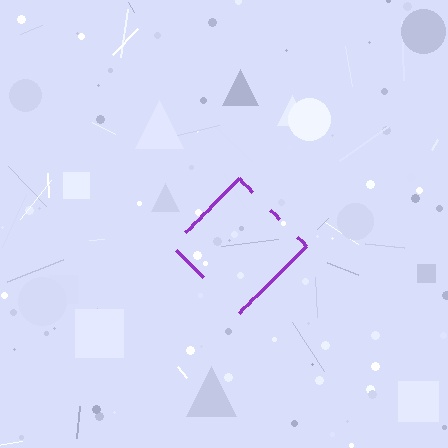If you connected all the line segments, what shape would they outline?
They would outline a diamond.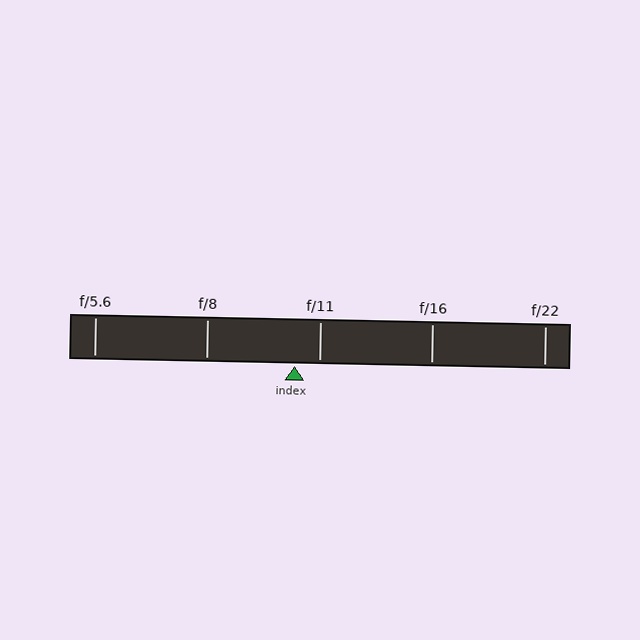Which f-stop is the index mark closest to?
The index mark is closest to f/11.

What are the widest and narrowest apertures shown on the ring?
The widest aperture shown is f/5.6 and the narrowest is f/22.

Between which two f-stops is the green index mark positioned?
The index mark is between f/8 and f/11.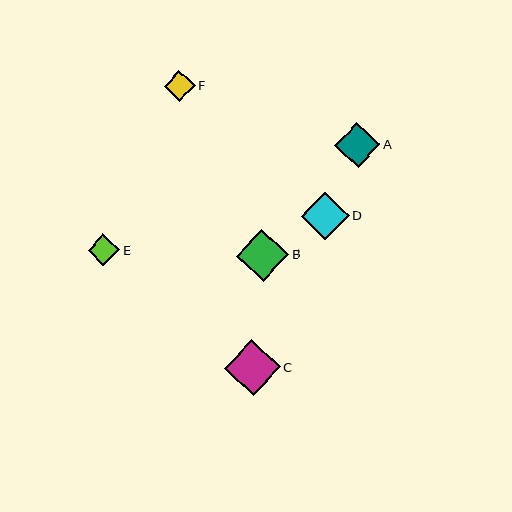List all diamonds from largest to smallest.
From largest to smallest: C, B, D, A, E, F.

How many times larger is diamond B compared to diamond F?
Diamond B is approximately 1.7 times the size of diamond F.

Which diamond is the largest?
Diamond C is the largest with a size of approximately 56 pixels.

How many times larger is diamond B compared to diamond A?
Diamond B is approximately 1.2 times the size of diamond A.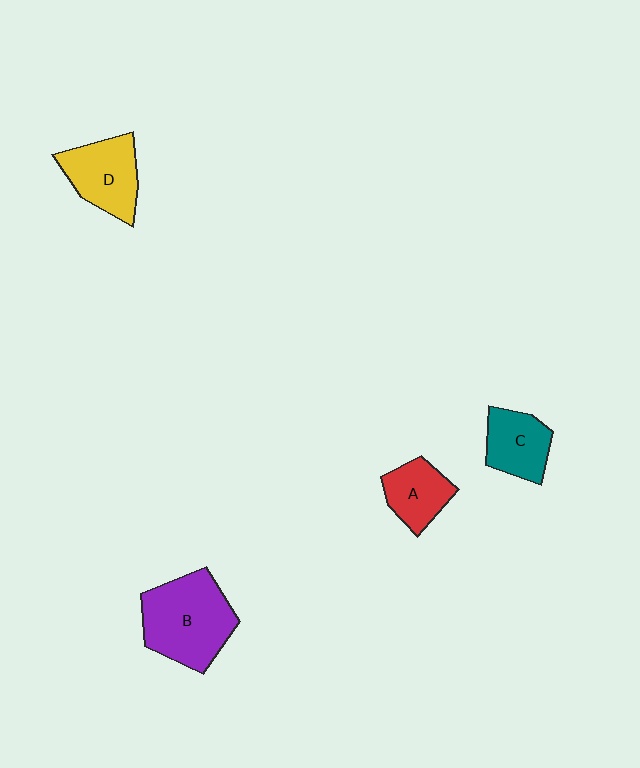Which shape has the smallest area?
Shape A (red).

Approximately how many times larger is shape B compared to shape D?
Approximately 1.4 times.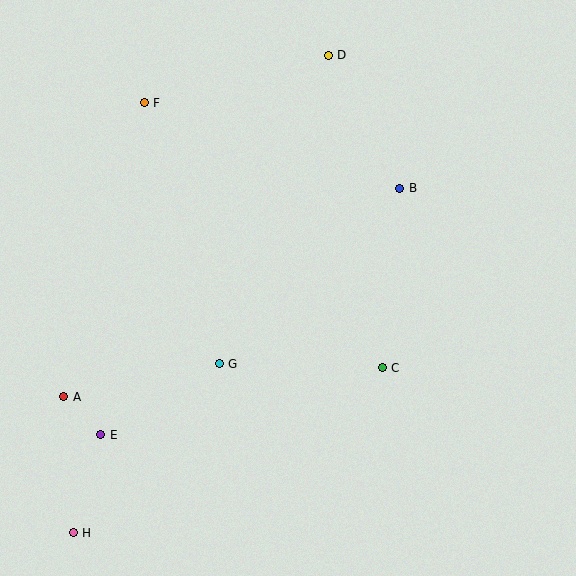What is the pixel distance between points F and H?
The distance between F and H is 436 pixels.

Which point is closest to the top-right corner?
Point D is closest to the top-right corner.